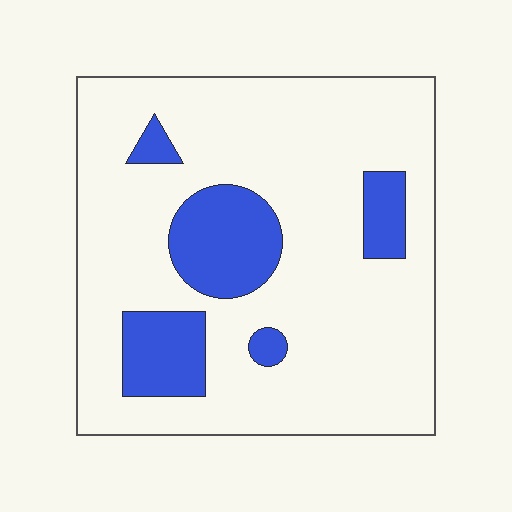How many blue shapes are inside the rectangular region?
5.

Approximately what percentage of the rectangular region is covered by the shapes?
Approximately 20%.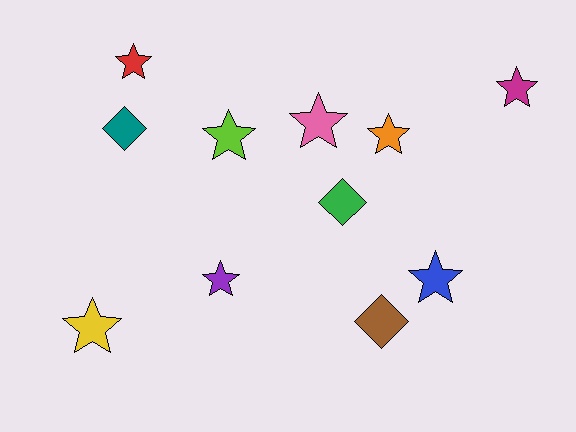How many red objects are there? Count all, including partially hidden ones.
There is 1 red object.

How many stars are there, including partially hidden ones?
There are 8 stars.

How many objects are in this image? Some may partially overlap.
There are 11 objects.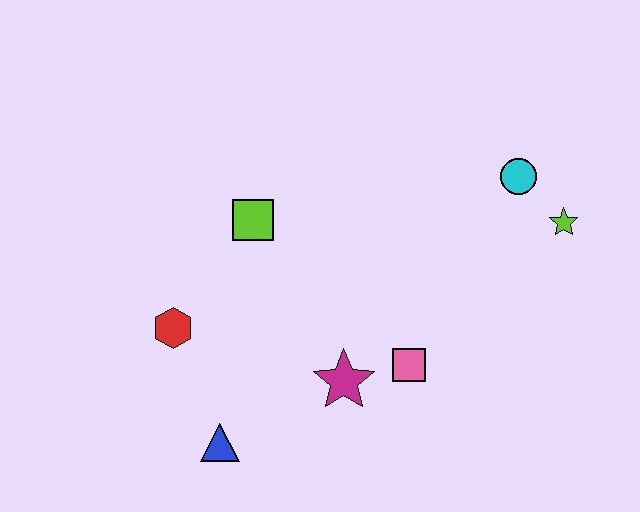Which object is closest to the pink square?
The magenta star is closest to the pink square.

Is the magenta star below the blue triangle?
No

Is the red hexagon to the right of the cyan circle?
No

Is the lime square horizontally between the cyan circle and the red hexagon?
Yes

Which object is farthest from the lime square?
The lime star is farthest from the lime square.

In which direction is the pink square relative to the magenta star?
The pink square is to the right of the magenta star.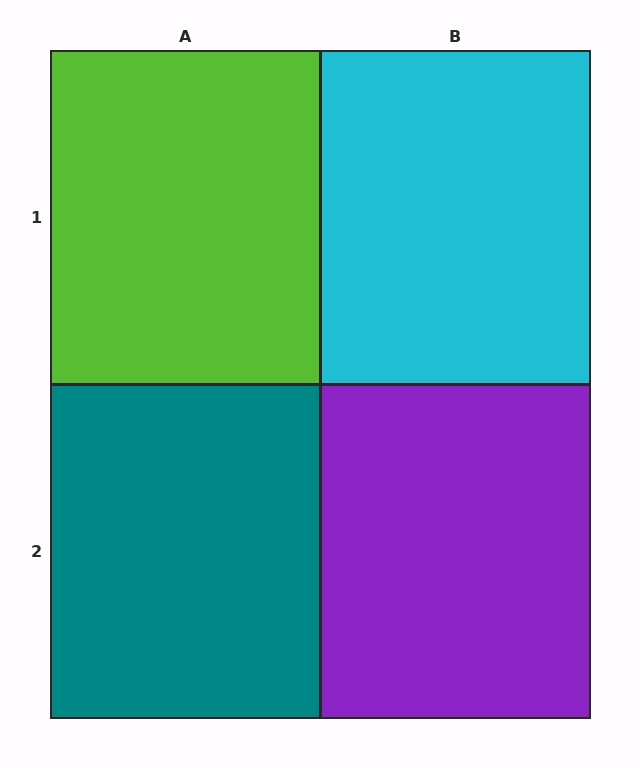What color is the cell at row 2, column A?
Teal.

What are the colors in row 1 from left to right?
Lime, cyan.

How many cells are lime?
1 cell is lime.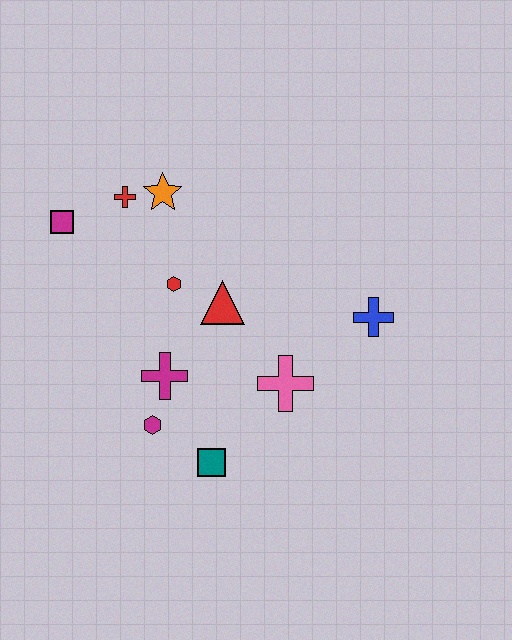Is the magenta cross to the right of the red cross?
Yes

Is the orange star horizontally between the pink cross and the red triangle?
No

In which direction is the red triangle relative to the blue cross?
The red triangle is to the left of the blue cross.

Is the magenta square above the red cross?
No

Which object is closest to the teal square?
The magenta hexagon is closest to the teal square.